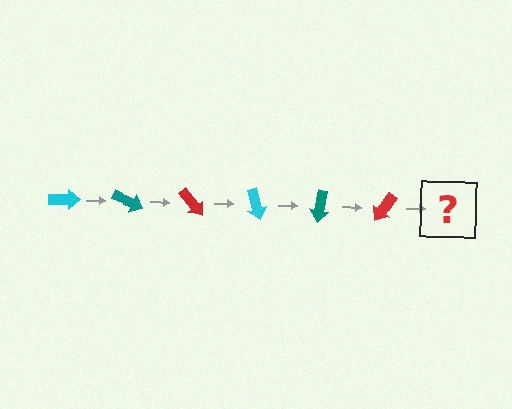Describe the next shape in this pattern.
It should be a cyan arrow, rotated 150 degrees from the start.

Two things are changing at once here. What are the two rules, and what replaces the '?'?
The two rules are that it rotates 25 degrees each step and the color cycles through cyan, teal, and red. The '?' should be a cyan arrow, rotated 150 degrees from the start.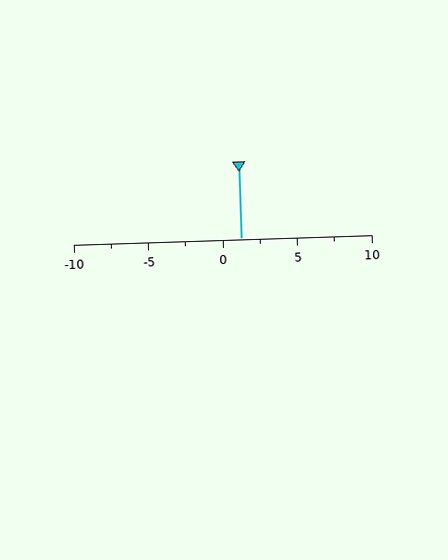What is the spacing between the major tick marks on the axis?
The major ticks are spaced 5 apart.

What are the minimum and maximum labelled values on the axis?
The axis runs from -10 to 10.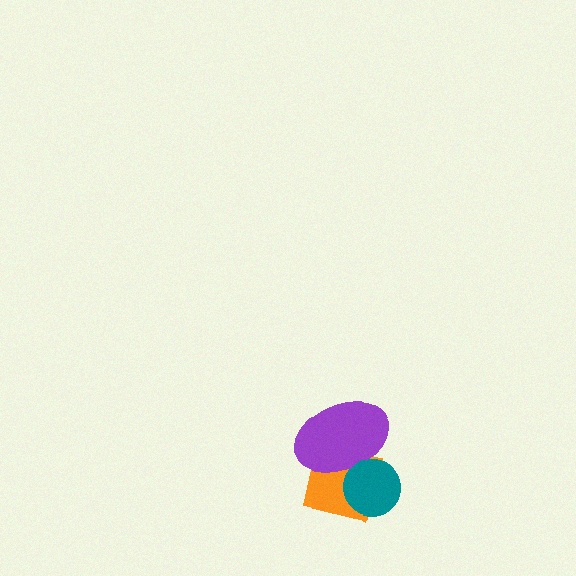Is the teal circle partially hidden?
No, no other shape covers it.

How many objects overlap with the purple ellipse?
2 objects overlap with the purple ellipse.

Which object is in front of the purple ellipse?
The teal circle is in front of the purple ellipse.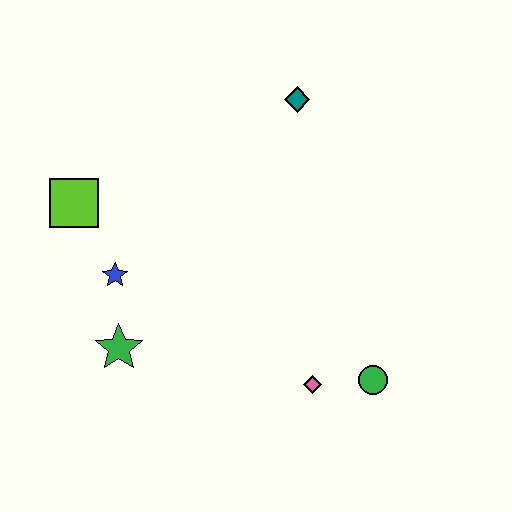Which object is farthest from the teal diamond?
The green star is farthest from the teal diamond.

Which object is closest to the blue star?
The green star is closest to the blue star.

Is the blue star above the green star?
Yes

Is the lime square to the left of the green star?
Yes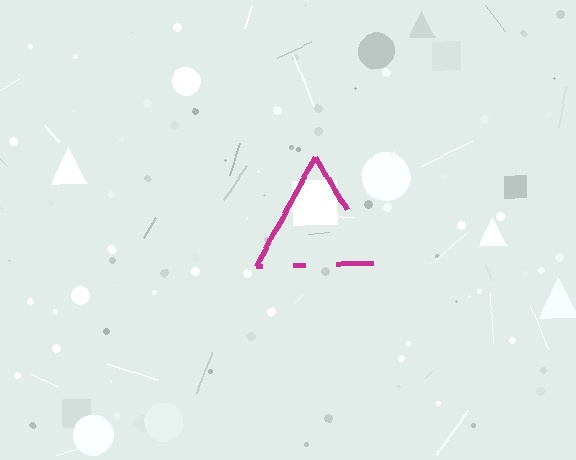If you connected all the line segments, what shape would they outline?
They would outline a triangle.